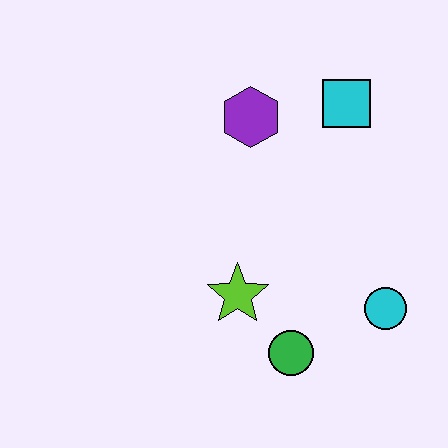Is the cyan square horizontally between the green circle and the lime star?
No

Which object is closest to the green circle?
The lime star is closest to the green circle.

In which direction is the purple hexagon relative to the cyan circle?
The purple hexagon is above the cyan circle.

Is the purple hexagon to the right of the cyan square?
No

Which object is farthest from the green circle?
The cyan square is farthest from the green circle.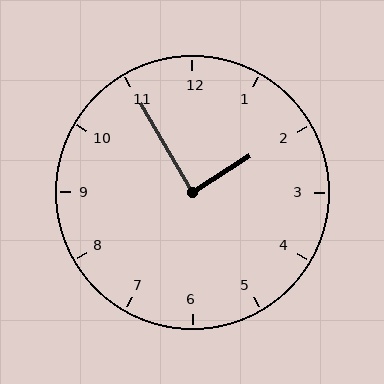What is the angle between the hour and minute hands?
Approximately 88 degrees.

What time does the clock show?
1:55.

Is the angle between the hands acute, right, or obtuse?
It is right.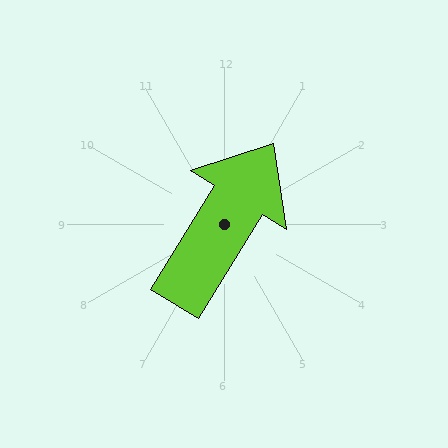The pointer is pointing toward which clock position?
Roughly 1 o'clock.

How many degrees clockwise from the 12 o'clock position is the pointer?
Approximately 32 degrees.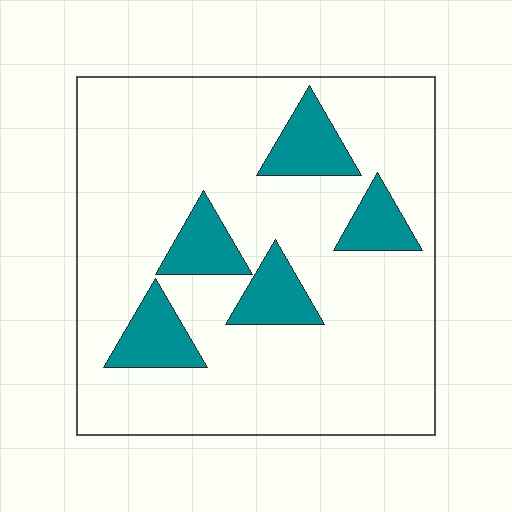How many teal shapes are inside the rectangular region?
5.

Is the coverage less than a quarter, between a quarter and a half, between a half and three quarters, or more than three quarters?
Less than a quarter.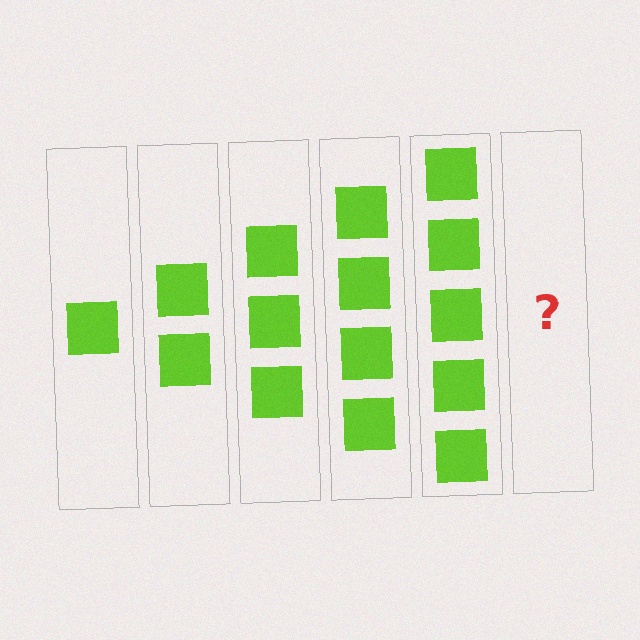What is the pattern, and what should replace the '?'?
The pattern is that each step adds one more square. The '?' should be 6 squares.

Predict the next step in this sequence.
The next step is 6 squares.